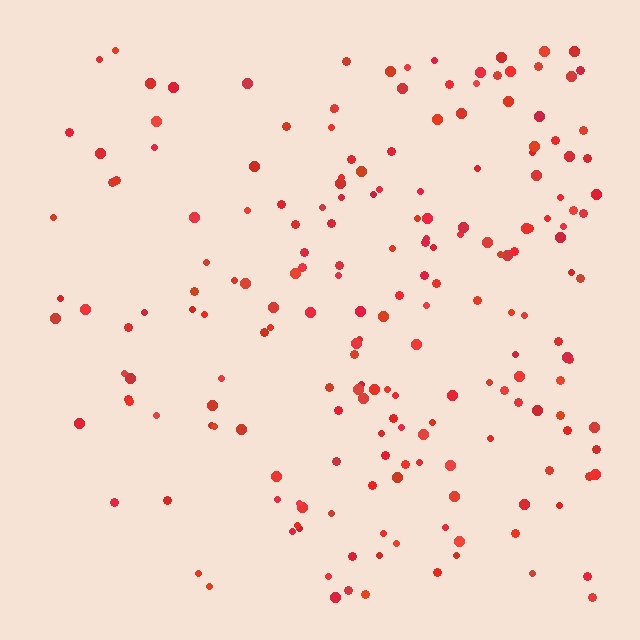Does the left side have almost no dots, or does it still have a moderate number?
Still a moderate number, just noticeably fewer than the right.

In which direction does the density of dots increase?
From left to right, with the right side densest.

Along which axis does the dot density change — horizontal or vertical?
Horizontal.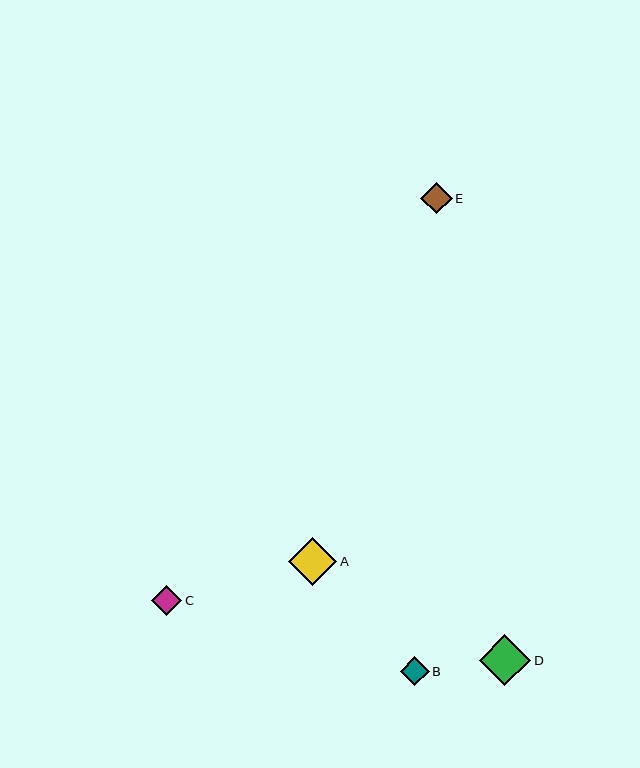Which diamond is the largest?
Diamond D is the largest with a size of approximately 52 pixels.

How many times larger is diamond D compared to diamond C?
Diamond D is approximately 1.7 times the size of diamond C.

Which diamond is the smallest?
Diamond B is the smallest with a size of approximately 29 pixels.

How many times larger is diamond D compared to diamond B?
Diamond D is approximately 1.8 times the size of diamond B.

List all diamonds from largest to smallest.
From largest to smallest: D, A, E, C, B.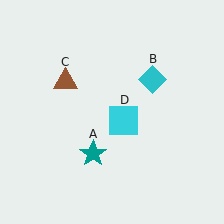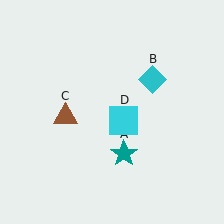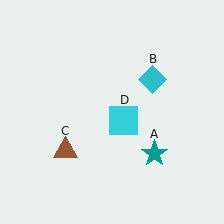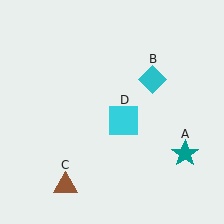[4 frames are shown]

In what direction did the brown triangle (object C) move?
The brown triangle (object C) moved down.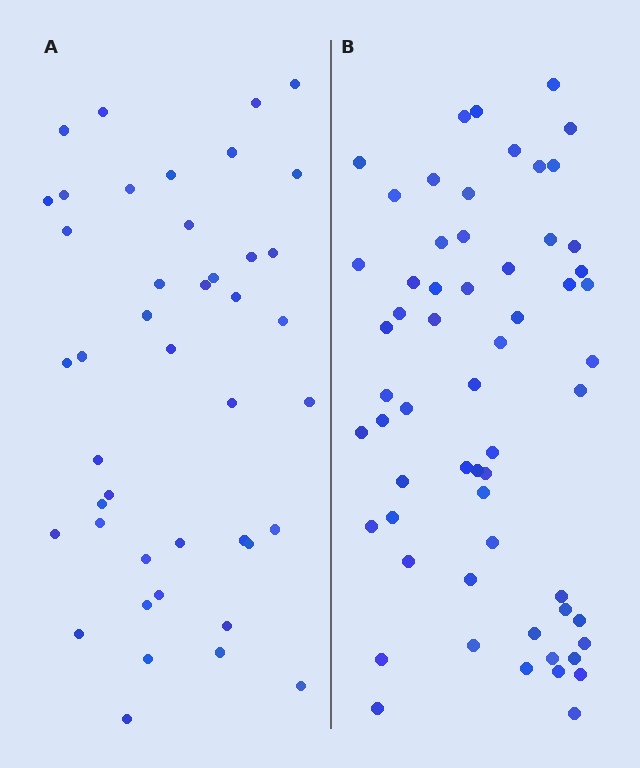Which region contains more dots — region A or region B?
Region B (the right region) has more dots.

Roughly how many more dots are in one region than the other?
Region B has approximately 15 more dots than region A.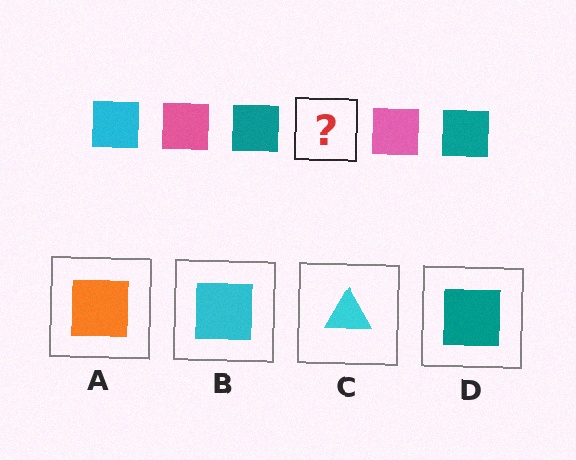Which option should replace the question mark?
Option B.